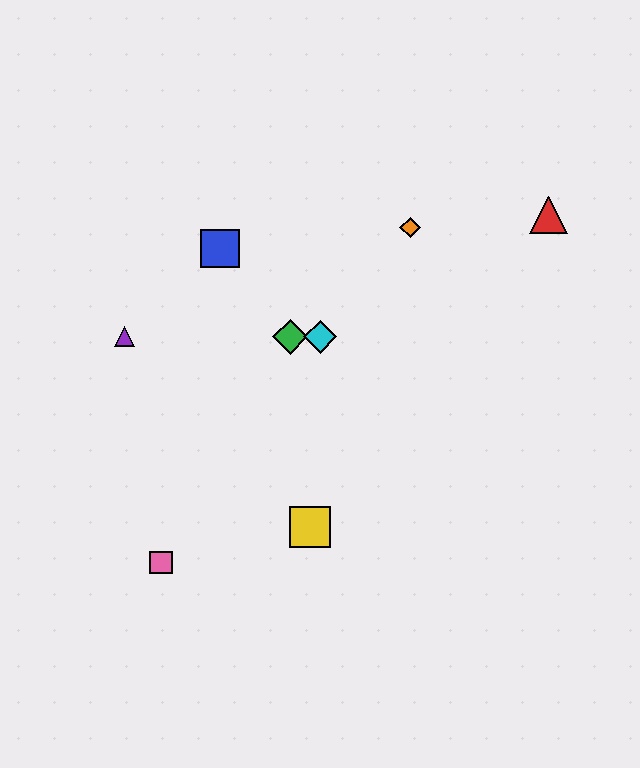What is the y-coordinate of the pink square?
The pink square is at y≈562.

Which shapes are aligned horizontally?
The green diamond, the purple triangle, the cyan diamond are aligned horizontally.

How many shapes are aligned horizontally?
3 shapes (the green diamond, the purple triangle, the cyan diamond) are aligned horizontally.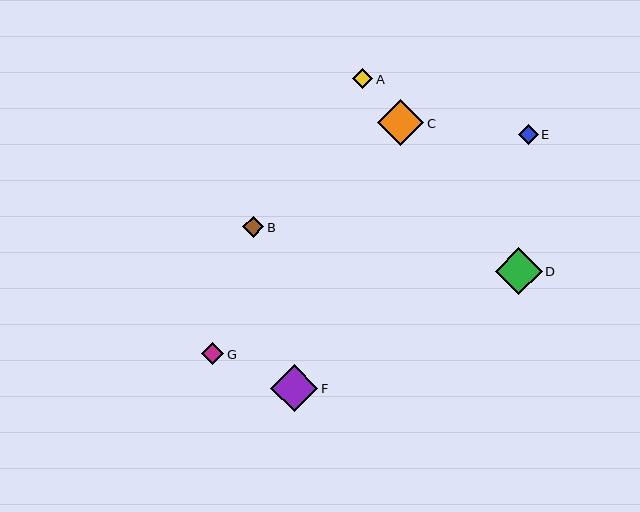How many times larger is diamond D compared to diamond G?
Diamond D is approximately 2.2 times the size of diamond G.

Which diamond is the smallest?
Diamond E is the smallest with a size of approximately 20 pixels.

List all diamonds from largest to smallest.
From largest to smallest: D, F, C, G, B, A, E.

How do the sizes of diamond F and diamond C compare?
Diamond F and diamond C are approximately the same size.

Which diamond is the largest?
Diamond D is the largest with a size of approximately 47 pixels.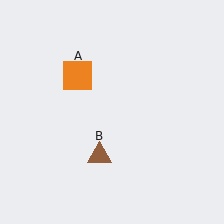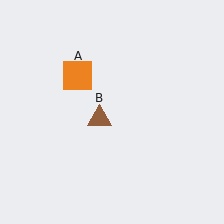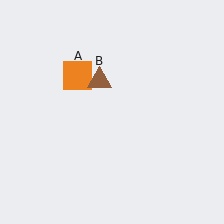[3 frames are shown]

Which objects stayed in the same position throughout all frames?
Orange square (object A) remained stationary.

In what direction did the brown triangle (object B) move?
The brown triangle (object B) moved up.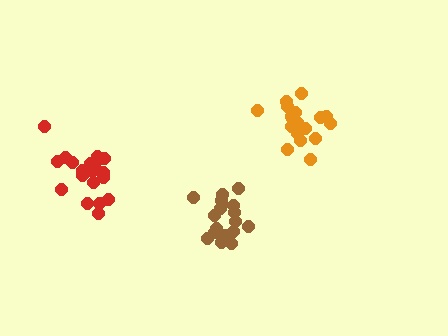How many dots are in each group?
Group 1: 19 dots, Group 2: 20 dots, Group 3: 20 dots (59 total).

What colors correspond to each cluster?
The clusters are colored: orange, brown, red.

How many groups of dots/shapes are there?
There are 3 groups.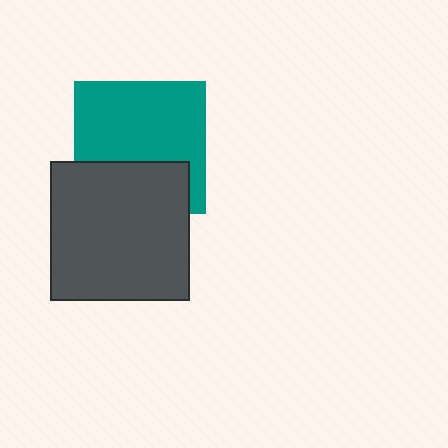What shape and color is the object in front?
The object in front is a dark gray square.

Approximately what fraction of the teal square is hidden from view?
Roughly 35% of the teal square is hidden behind the dark gray square.